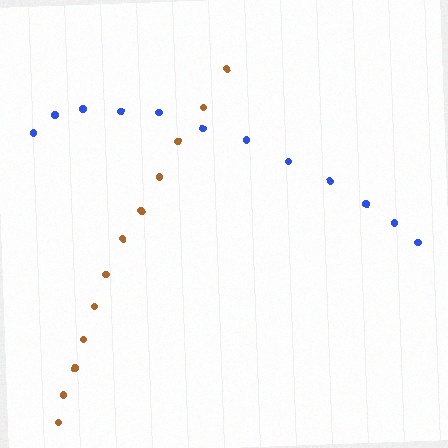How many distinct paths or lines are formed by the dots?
There are 2 distinct paths.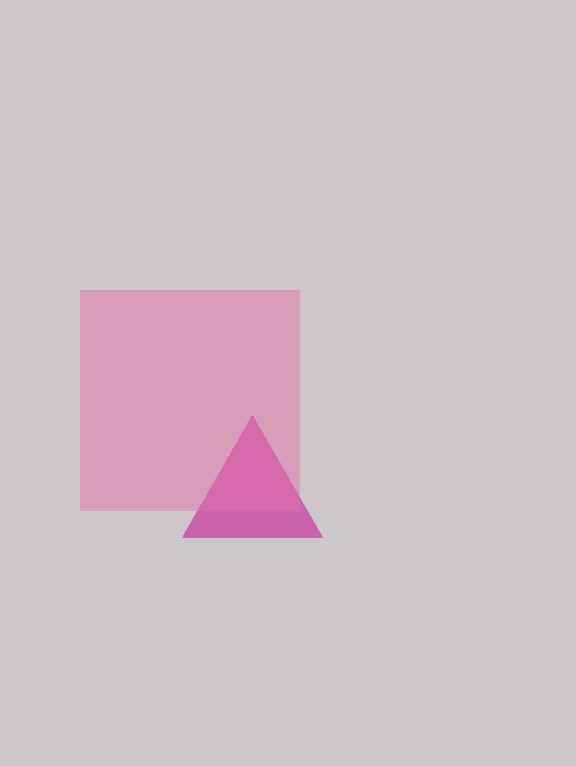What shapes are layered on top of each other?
The layered shapes are: a magenta triangle, a pink square.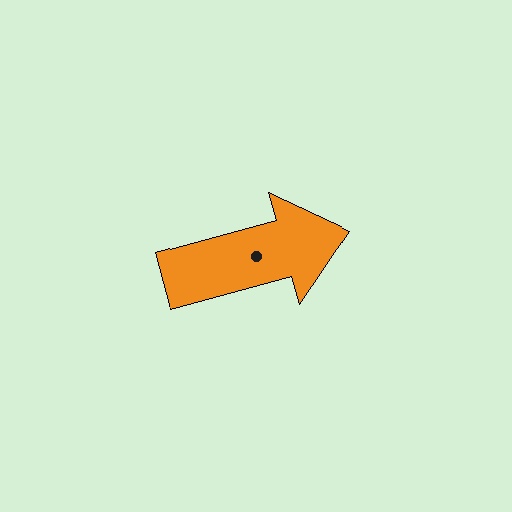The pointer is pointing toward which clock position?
Roughly 2 o'clock.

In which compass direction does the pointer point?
East.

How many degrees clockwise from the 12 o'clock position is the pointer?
Approximately 74 degrees.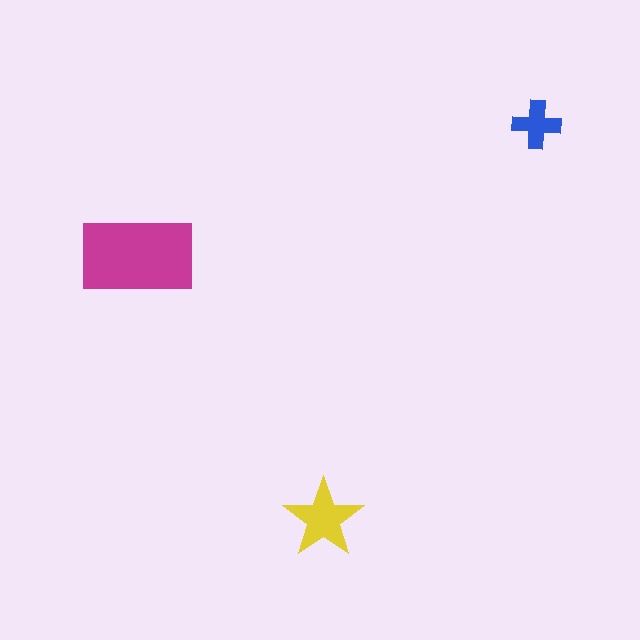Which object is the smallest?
The blue cross.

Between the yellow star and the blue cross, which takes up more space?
The yellow star.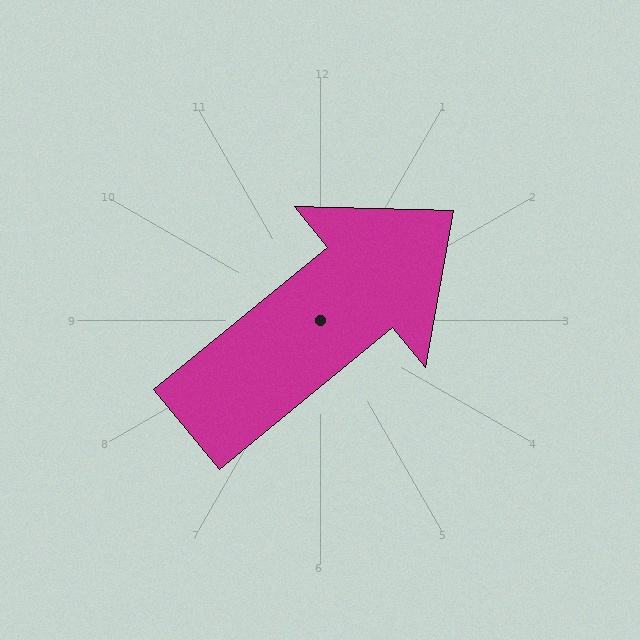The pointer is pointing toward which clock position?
Roughly 2 o'clock.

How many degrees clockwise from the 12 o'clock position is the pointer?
Approximately 51 degrees.